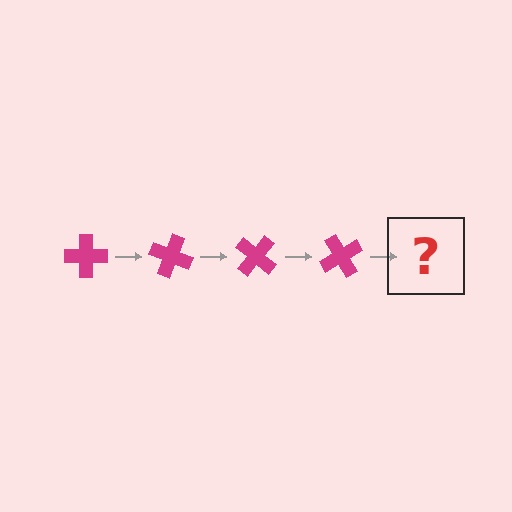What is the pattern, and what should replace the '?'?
The pattern is that the cross rotates 20 degrees each step. The '?' should be a magenta cross rotated 80 degrees.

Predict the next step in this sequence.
The next step is a magenta cross rotated 80 degrees.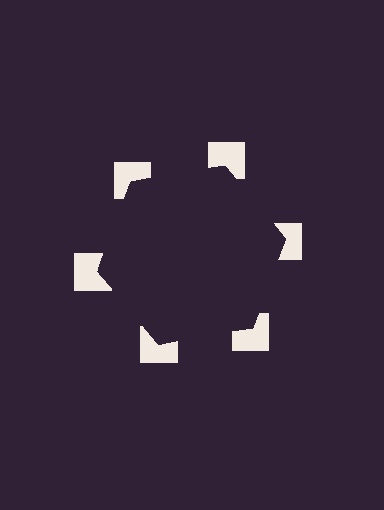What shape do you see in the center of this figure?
An illusory hexagon — its edges are inferred from the aligned wedge cuts in the notched squares, not physically drawn.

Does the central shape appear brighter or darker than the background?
It typically appears slightly darker than the background, even though no actual brightness change is drawn.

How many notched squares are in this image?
There are 6 — one at each vertex of the illusory hexagon.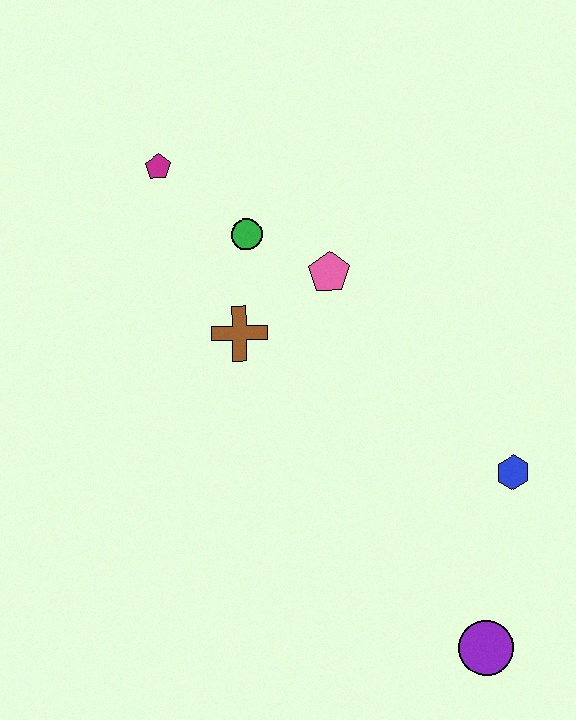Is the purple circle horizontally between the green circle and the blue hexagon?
Yes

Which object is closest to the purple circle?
The blue hexagon is closest to the purple circle.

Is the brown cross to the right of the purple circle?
No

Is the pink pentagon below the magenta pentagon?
Yes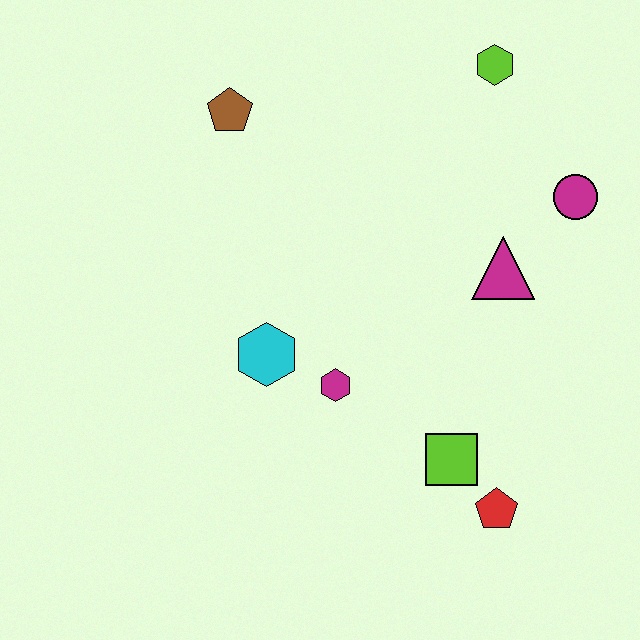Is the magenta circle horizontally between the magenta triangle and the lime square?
No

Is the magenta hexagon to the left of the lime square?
Yes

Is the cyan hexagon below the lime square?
No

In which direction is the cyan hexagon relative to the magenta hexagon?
The cyan hexagon is to the left of the magenta hexagon.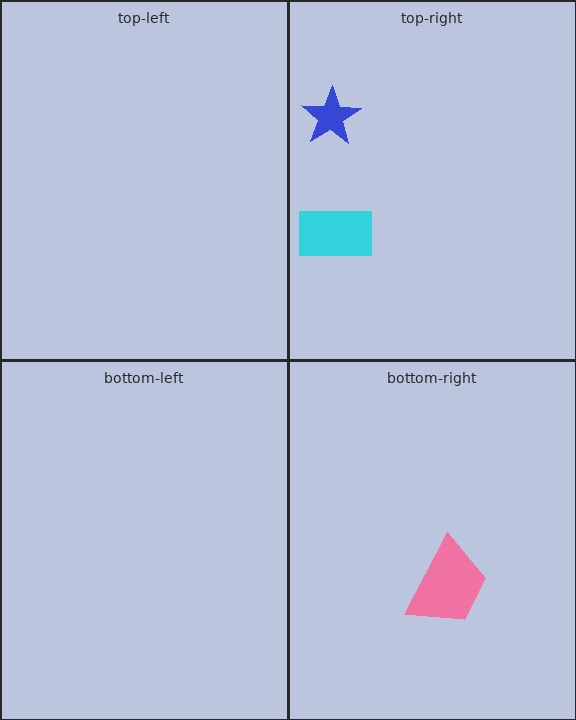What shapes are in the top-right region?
The blue star, the cyan rectangle.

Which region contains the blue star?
The top-right region.